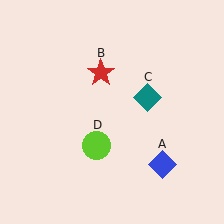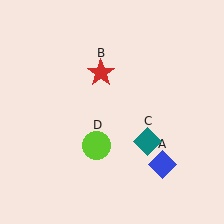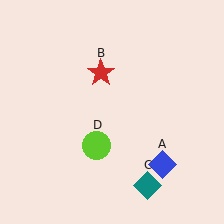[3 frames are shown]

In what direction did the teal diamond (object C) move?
The teal diamond (object C) moved down.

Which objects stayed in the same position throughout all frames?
Blue diamond (object A) and red star (object B) and lime circle (object D) remained stationary.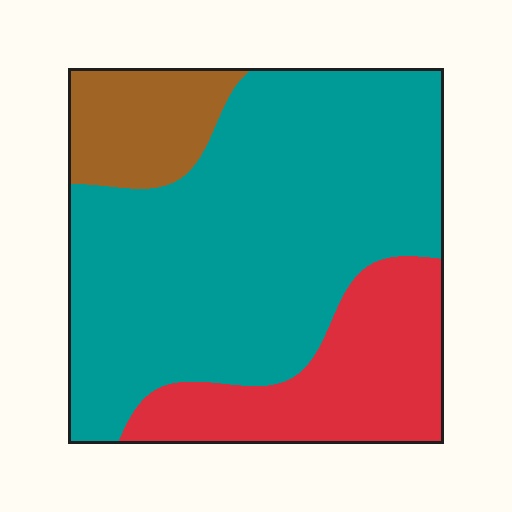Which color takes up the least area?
Brown, at roughly 10%.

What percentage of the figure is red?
Red takes up about one quarter (1/4) of the figure.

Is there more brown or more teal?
Teal.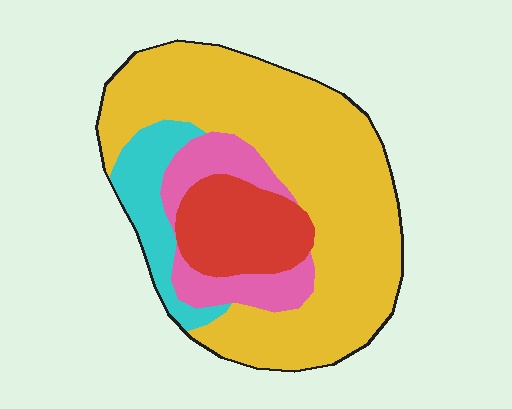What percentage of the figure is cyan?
Cyan covers 11% of the figure.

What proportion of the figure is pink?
Pink takes up about one eighth (1/8) of the figure.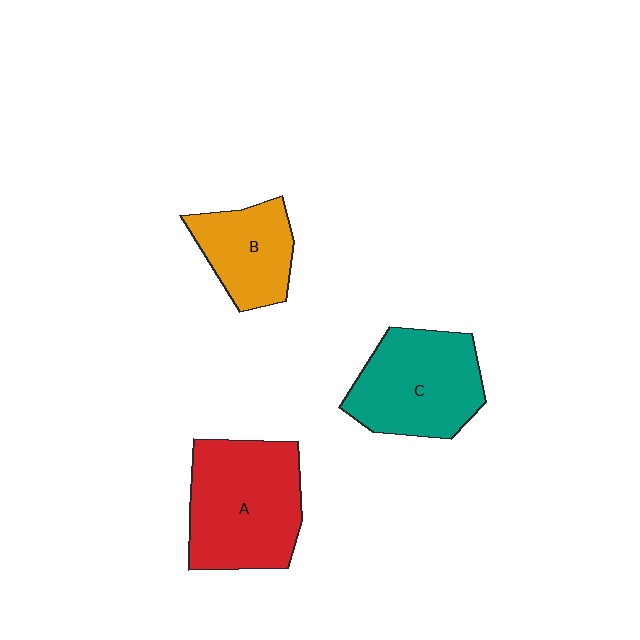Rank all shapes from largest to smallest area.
From largest to smallest: A (red), C (teal), B (orange).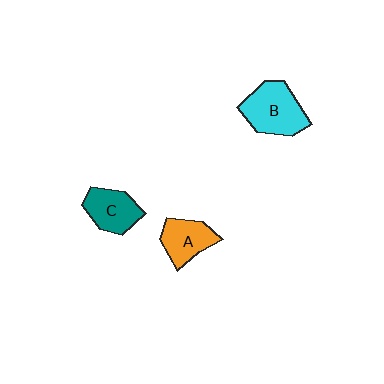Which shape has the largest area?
Shape B (cyan).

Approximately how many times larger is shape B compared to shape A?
Approximately 1.4 times.